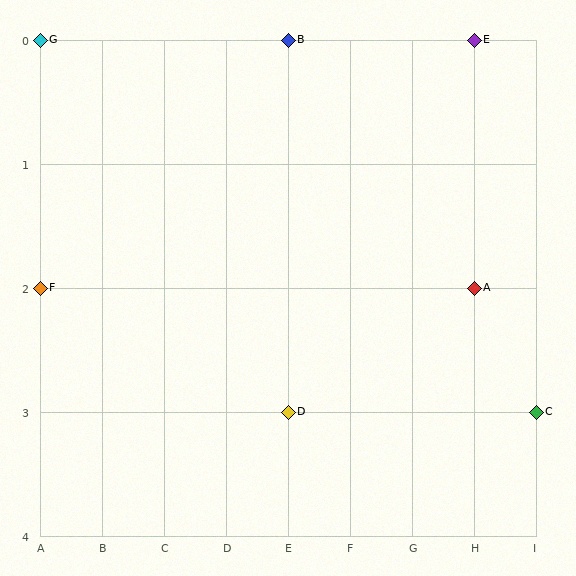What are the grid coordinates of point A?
Point A is at grid coordinates (H, 2).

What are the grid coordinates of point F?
Point F is at grid coordinates (A, 2).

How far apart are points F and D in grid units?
Points F and D are 4 columns and 1 row apart (about 4.1 grid units diagonally).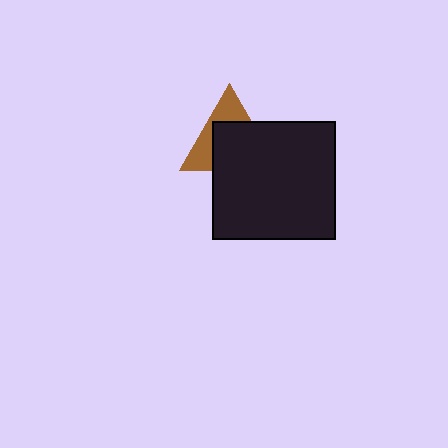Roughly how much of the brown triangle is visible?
A small part of it is visible (roughly 40%).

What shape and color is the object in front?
The object in front is a black rectangle.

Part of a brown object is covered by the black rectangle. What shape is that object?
It is a triangle.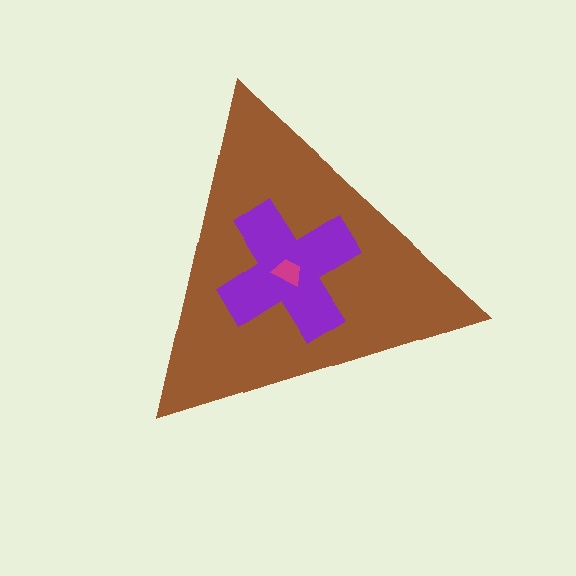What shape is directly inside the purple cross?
The magenta trapezoid.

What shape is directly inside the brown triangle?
The purple cross.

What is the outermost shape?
The brown triangle.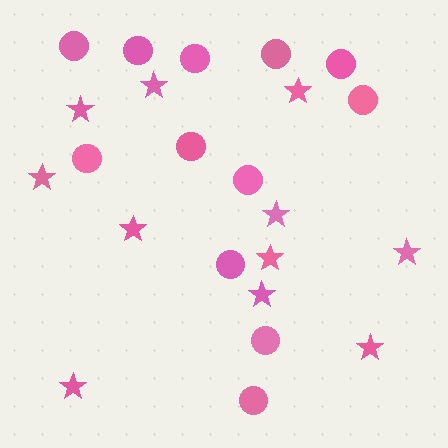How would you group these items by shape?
There are 2 groups: one group of circles (12) and one group of stars (11).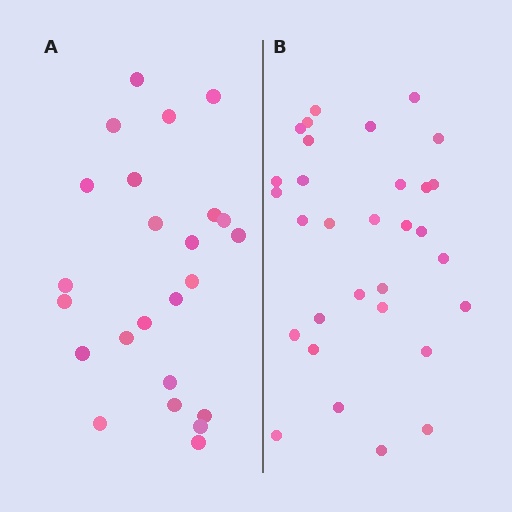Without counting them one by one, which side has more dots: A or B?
Region B (the right region) has more dots.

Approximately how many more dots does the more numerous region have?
Region B has roughly 8 or so more dots than region A.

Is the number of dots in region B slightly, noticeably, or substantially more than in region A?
Region B has noticeably more, but not dramatically so. The ratio is roughly 1.3 to 1.